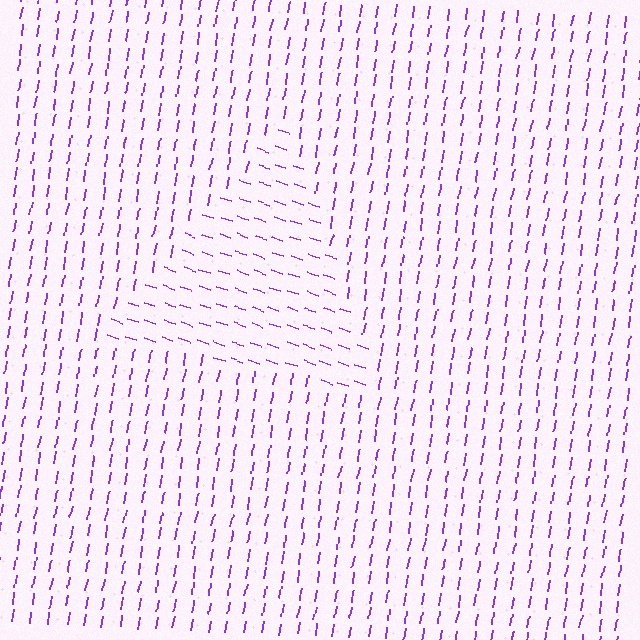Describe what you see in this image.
The image is filled with small purple line segments. A triangle region in the image has lines oriented differently from the surrounding lines, creating a visible texture boundary.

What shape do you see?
I see a triangle.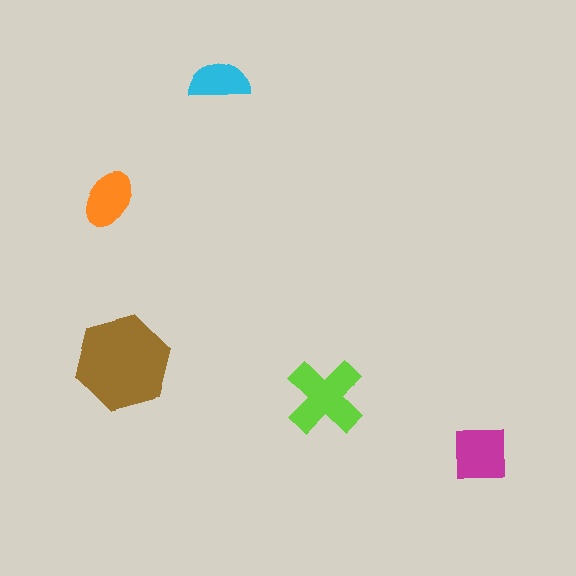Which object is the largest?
The brown hexagon.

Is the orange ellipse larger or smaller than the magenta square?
Smaller.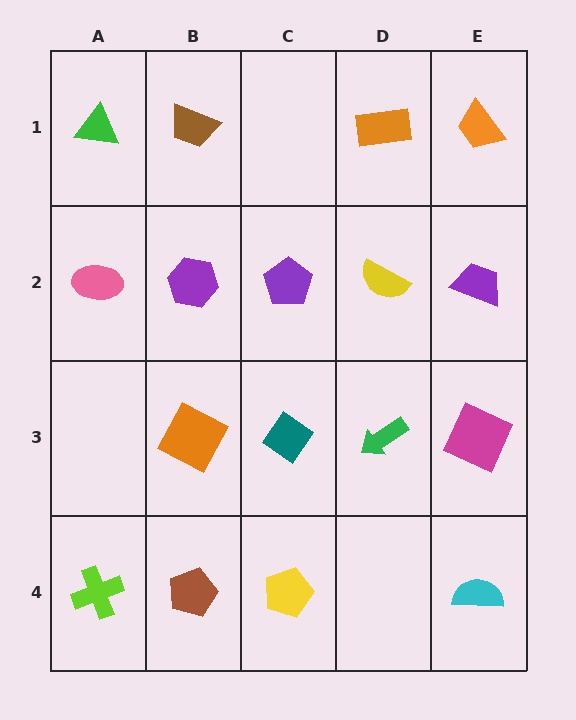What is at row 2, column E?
A purple trapezoid.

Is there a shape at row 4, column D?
No, that cell is empty.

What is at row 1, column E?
An orange trapezoid.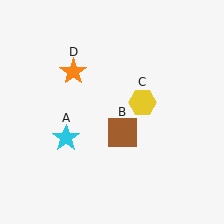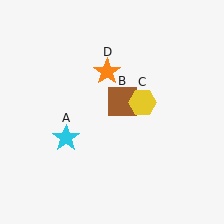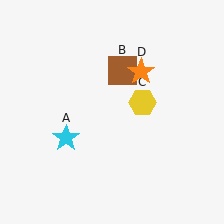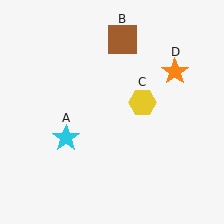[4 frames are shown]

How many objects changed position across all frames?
2 objects changed position: brown square (object B), orange star (object D).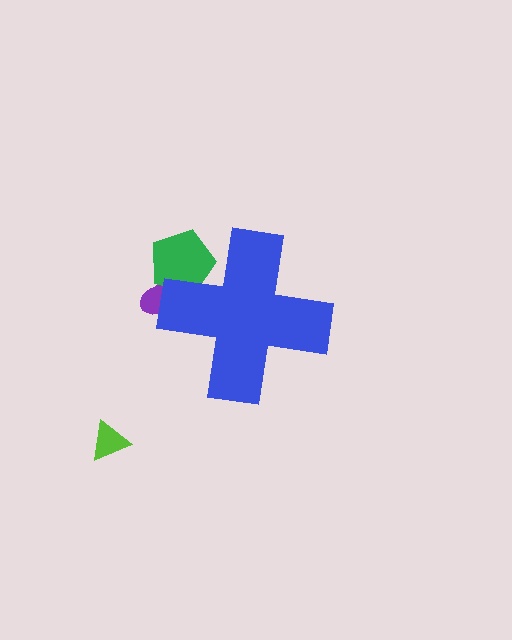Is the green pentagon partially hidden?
Yes, the green pentagon is partially hidden behind the blue cross.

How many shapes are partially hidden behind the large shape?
2 shapes are partially hidden.